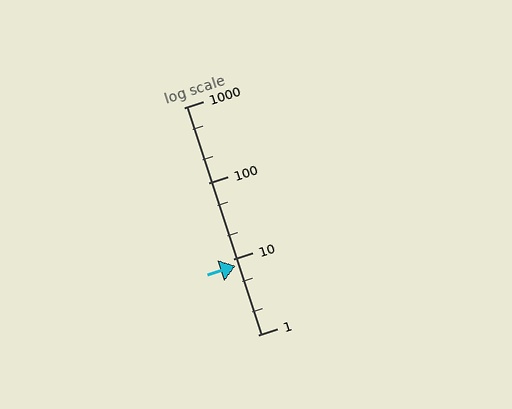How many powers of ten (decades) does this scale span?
The scale spans 3 decades, from 1 to 1000.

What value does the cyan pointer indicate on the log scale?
The pointer indicates approximately 8.1.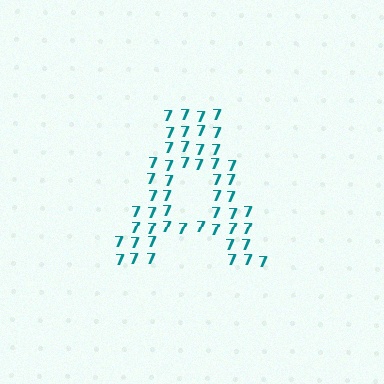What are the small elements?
The small elements are digit 7's.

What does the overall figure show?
The overall figure shows the letter A.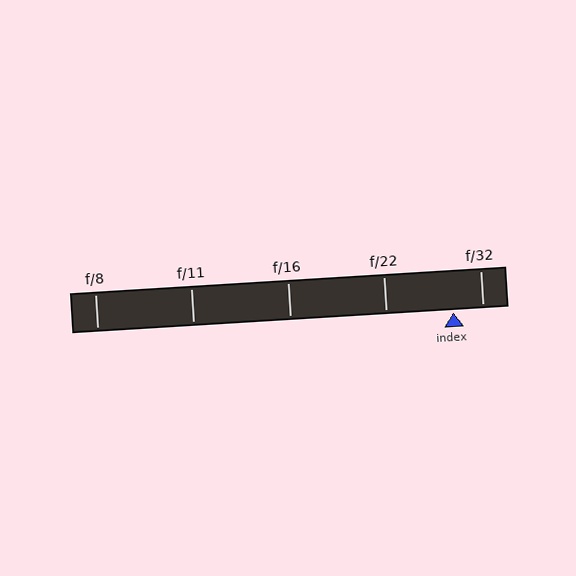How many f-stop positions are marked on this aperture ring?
There are 5 f-stop positions marked.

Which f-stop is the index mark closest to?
The index mark is closest to f/32.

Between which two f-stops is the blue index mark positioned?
The index mark is between f/22 and f/32.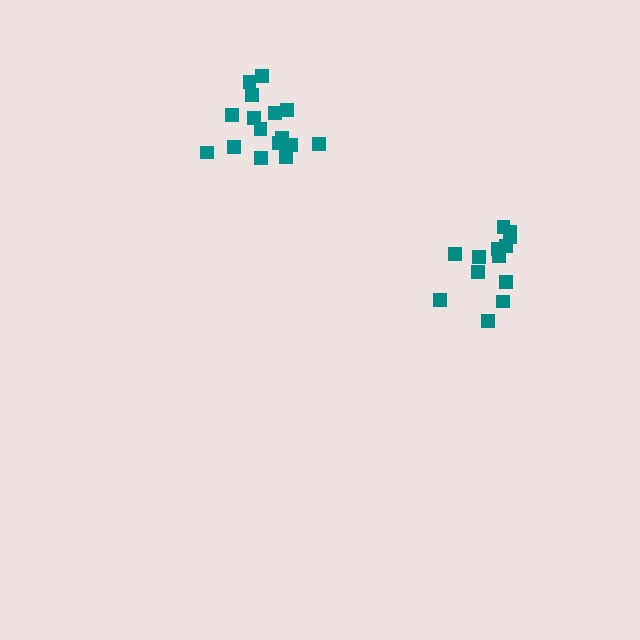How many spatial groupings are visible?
There are 2 spatial groupings.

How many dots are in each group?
Group 1: 13 dots, Group 2: 16 dots (29 total).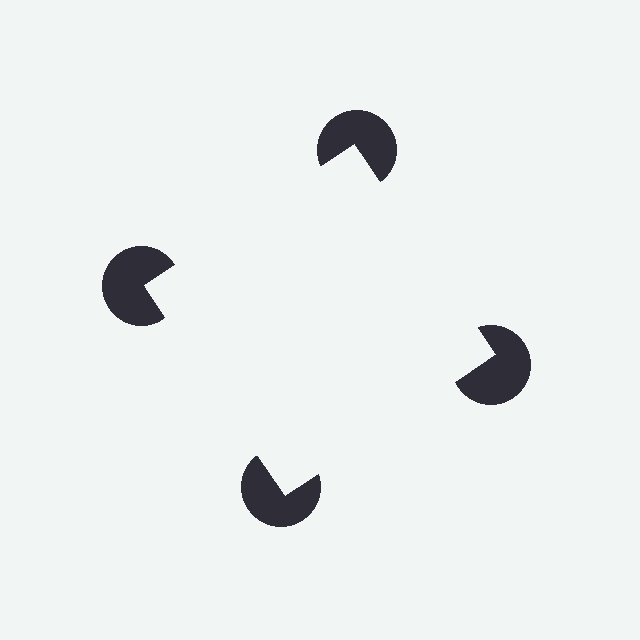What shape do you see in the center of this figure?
An illusory square — its edges are inferred from the aligned wedge cuts in the pac-man discs, not physically drawn.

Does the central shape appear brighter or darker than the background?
It typically appears slightly brighter than the background, even though no actual brightness change is drawn.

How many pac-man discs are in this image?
There are 4 — one at each vertex of the illusory square.